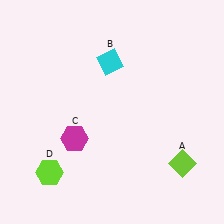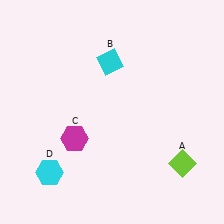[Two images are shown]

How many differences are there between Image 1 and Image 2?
There is 1 difference between the two images.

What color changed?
The hexagon (D) changed from lime in Image 1 to cyan in Image 2.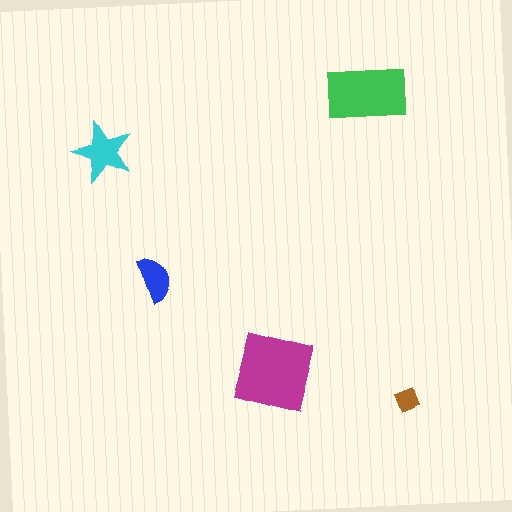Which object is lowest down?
The brown diamond is bottommost.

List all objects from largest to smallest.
The magenta square, the green rectangle, the cyan star, the blue semicircle, the brown diamond.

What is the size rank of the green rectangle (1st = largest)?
2nd.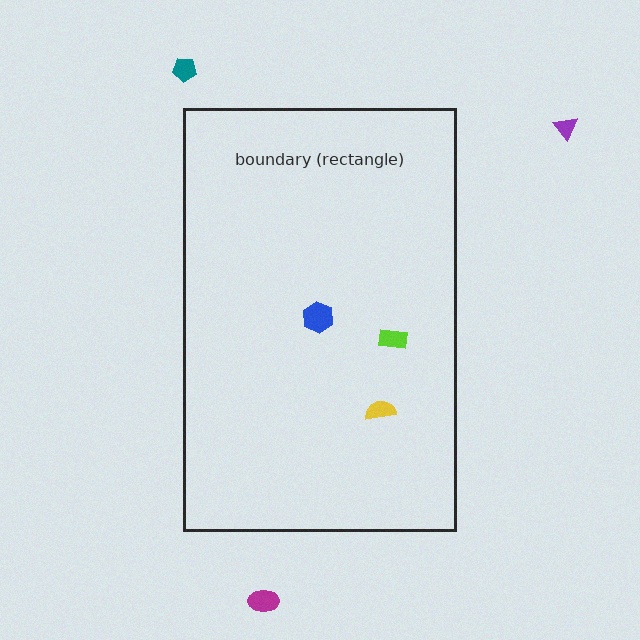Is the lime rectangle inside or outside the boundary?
Inside.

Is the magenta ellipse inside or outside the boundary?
Outside.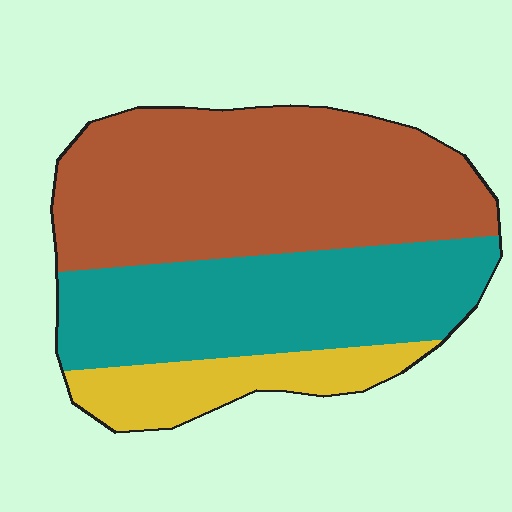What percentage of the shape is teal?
Teal covers 36% of the shape.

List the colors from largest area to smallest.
From largest to smallest: brown, teal, yellow.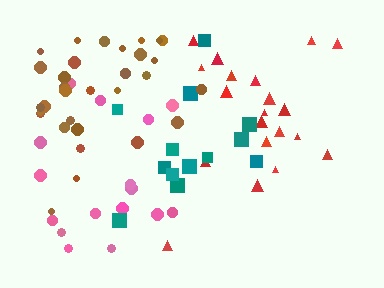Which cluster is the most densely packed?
Brown.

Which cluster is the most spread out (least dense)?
Pink.